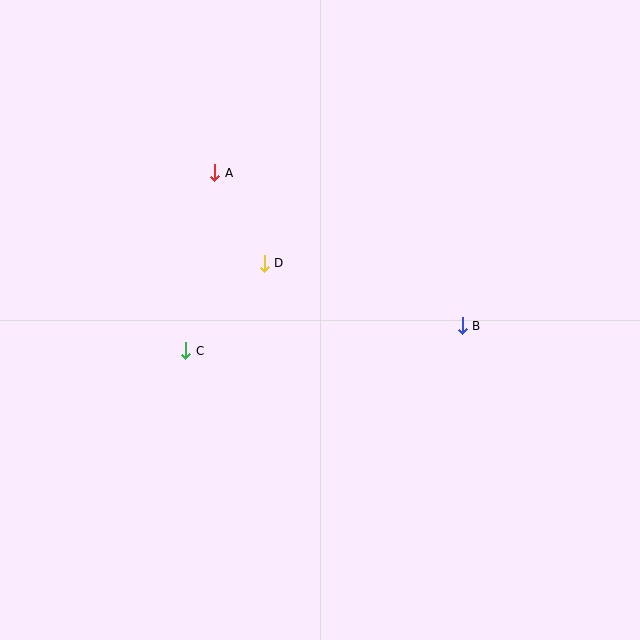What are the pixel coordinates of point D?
Point D is at (264, 263).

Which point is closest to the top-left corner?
Point A is closest to the top-left corner.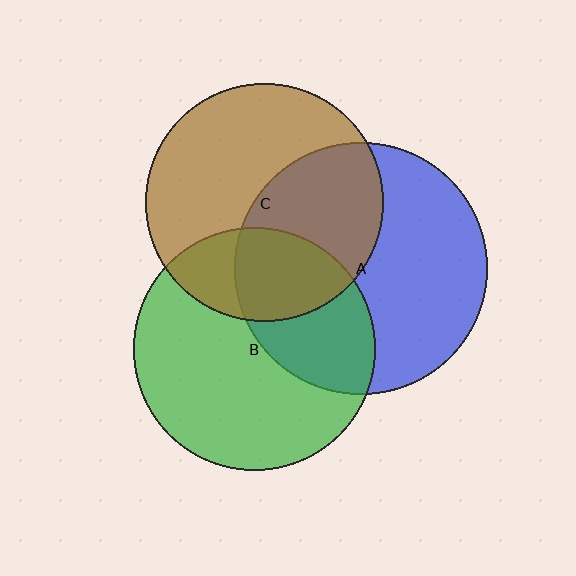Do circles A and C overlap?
Yes.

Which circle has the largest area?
Circle A (blue).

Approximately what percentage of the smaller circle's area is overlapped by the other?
Approximately 45%.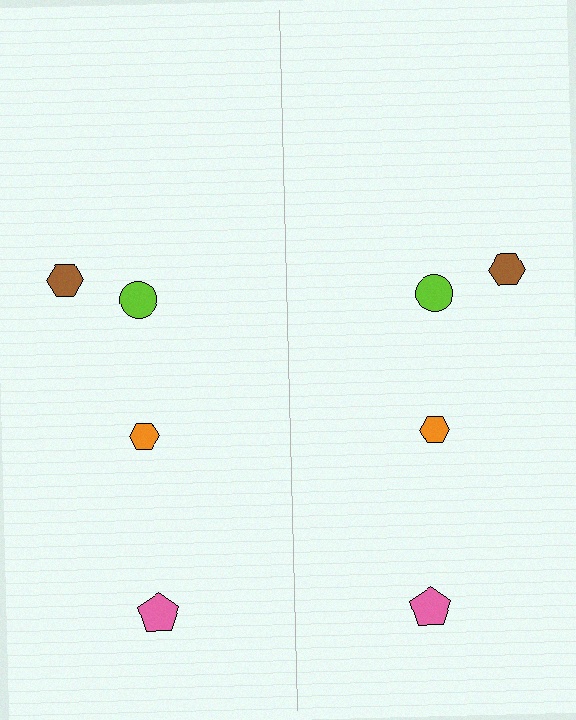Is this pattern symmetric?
Yes, this pattern has bilateral (reflection) symmetry.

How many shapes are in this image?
There are 8 shapes in this image.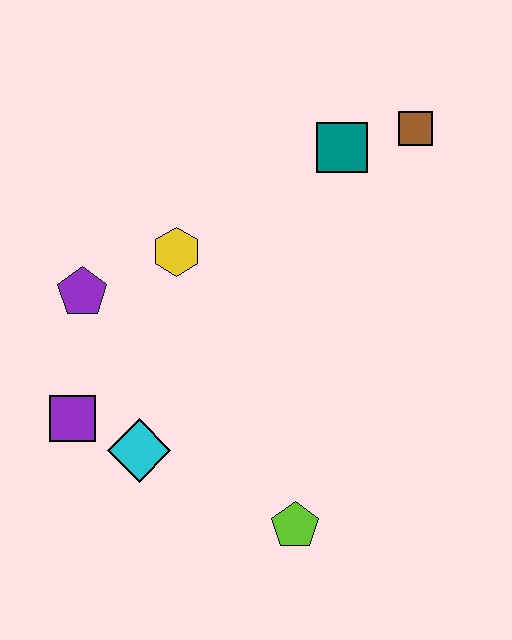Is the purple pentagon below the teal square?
Yes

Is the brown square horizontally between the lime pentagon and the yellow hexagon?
No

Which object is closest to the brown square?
The teal square is closest to the brown square.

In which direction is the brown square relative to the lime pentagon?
The brown square is above the lime pentagon.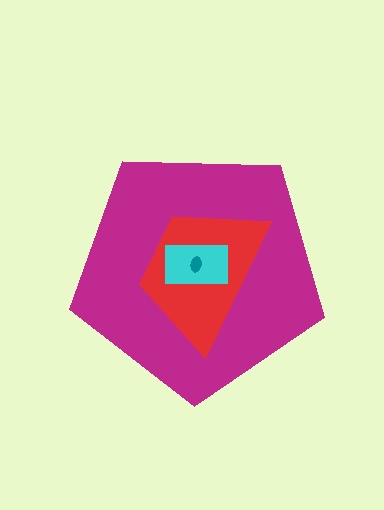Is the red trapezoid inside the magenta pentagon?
Yes.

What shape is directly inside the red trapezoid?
The cyan rectangle.